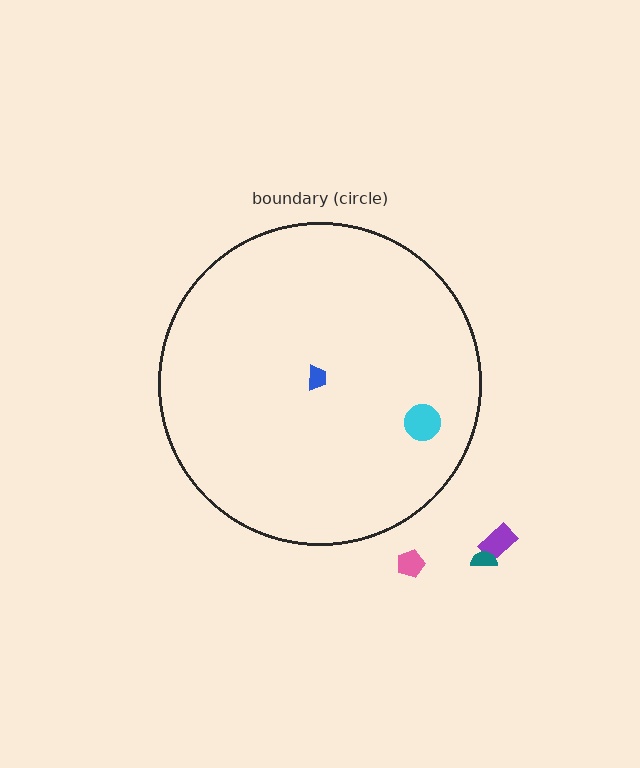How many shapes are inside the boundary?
2 inside, 3 outside.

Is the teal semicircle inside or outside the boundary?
Outside.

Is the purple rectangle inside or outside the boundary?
Outside.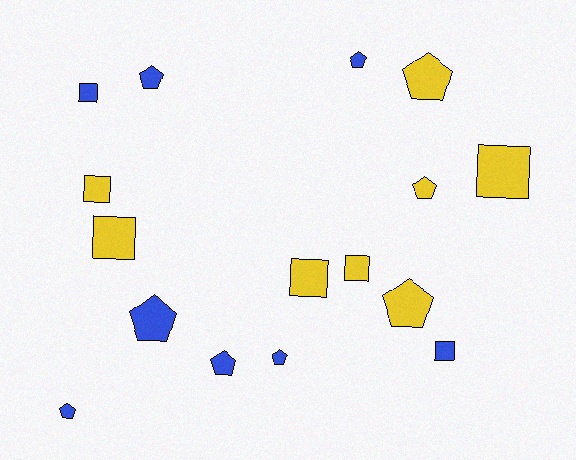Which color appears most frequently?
Blue, with 8 objects.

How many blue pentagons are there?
There are 6 blue pentagons.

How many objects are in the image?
There are 16 objects.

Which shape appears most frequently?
Pentagon, with 9 objects.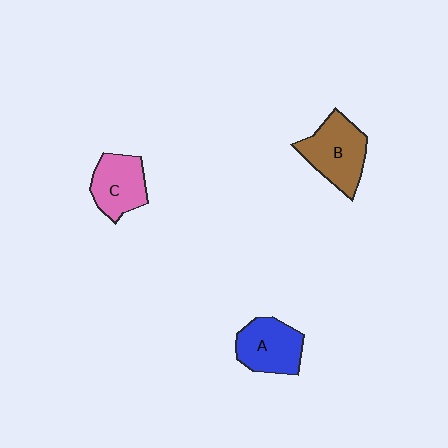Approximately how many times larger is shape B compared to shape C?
Approximately 1.2 times.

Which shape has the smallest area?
Shape C (pink).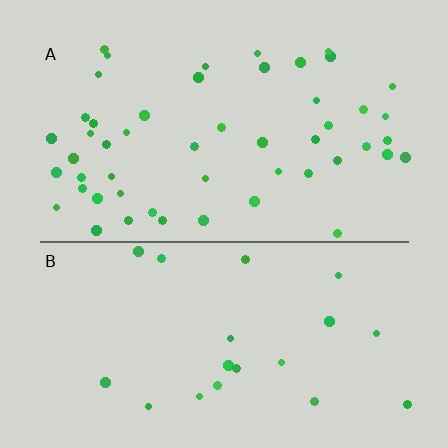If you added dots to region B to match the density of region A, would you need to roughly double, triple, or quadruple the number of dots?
Approximately triple.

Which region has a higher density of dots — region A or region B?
A (the top).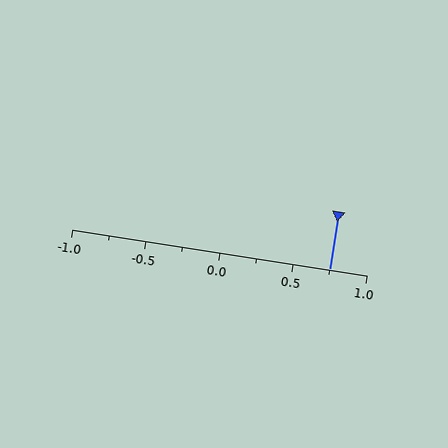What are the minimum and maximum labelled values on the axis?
The axis runs from -1.0 to 1.0.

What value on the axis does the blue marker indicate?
The marker indicates approximately 0.75.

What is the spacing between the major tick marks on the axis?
The major ticks are spaced 0.5 apart.